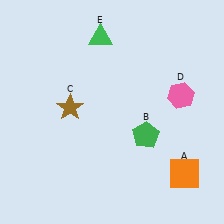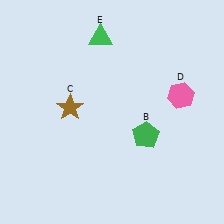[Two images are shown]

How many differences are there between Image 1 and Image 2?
There is 1 difference between the two images.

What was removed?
The orange square (A) was removed in Image 2.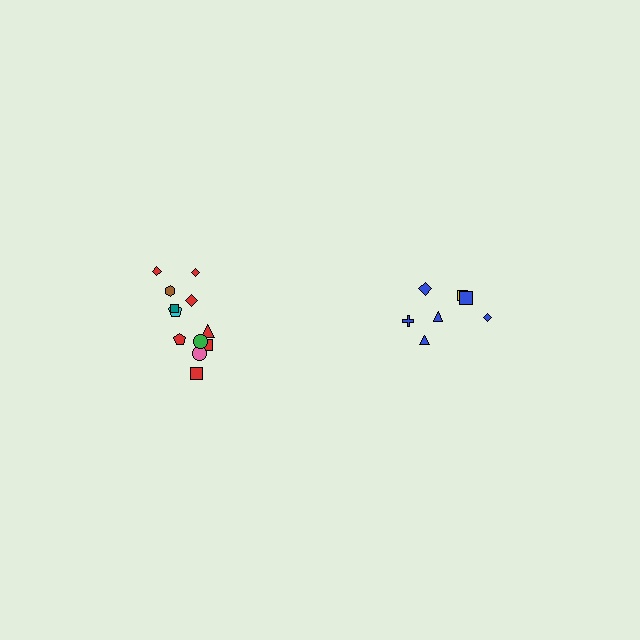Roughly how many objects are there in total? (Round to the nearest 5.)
Roughly 20 objects in total.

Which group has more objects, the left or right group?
The left group.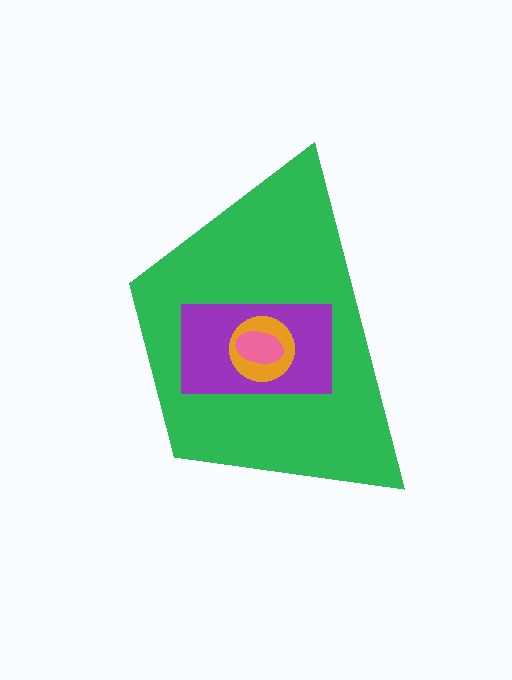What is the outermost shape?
The green trapezoid.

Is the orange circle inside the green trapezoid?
Yes.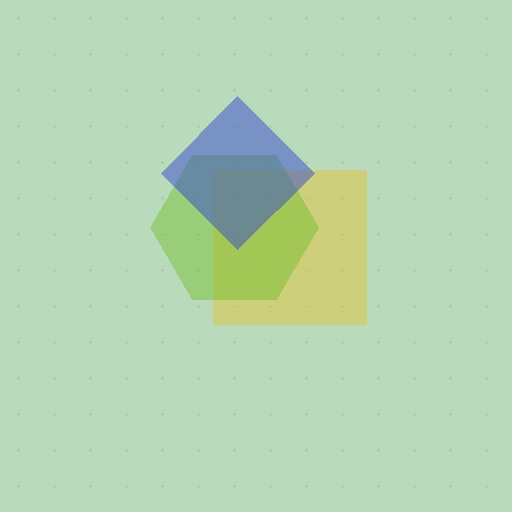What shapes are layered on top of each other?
The layered shapes are: a yellow square, a lime hexagon, a blue diamond.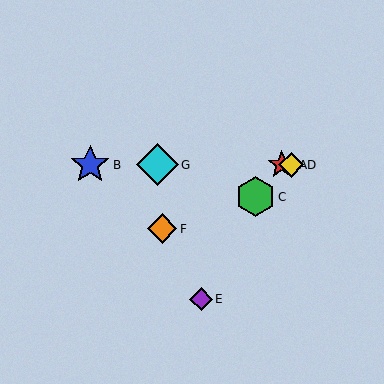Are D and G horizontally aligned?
Yes, both are at y≈165.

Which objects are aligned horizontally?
Objects A, B, D, G are aligned horizontally.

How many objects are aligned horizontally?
4 objects (A, B, D, G) are aligned horizontally.